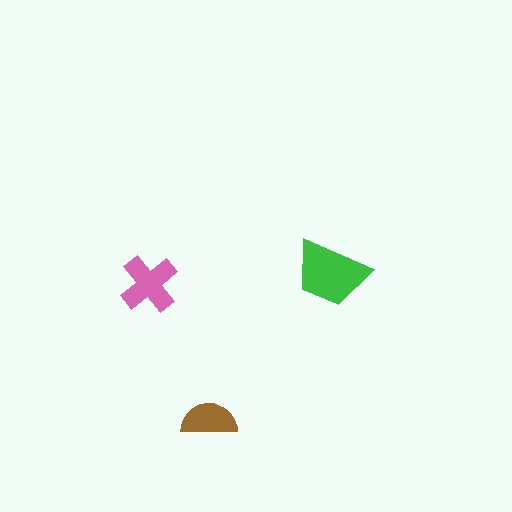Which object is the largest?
The green trapezoid.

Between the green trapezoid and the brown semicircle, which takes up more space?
The green trapezoid.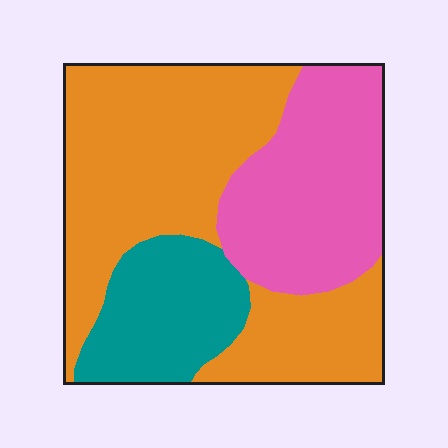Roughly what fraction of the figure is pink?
Pink takes up about one quarter (1/4) of the figure.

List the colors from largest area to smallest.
From largest to smallest: orange, pink, teal.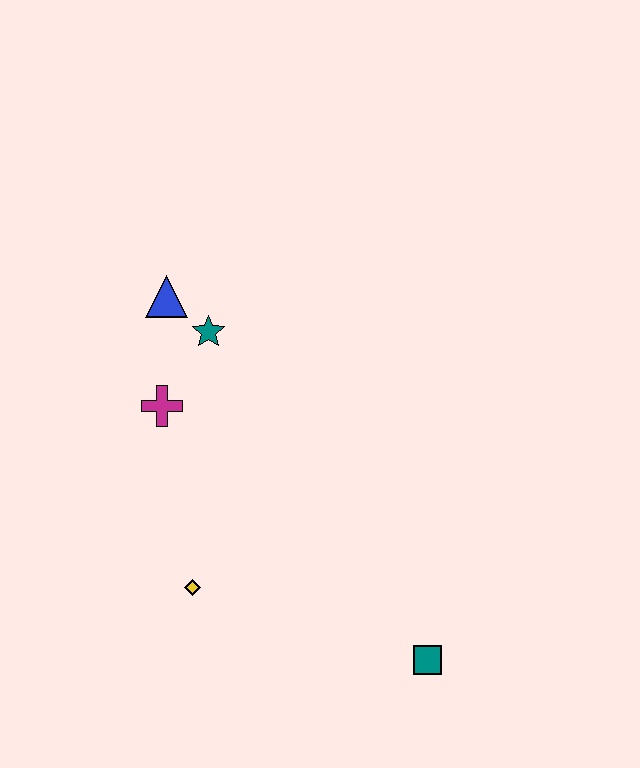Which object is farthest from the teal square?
The blue triangle is farthest from the teal square.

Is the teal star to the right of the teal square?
No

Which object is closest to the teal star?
The blue triangle is closest to the teal star.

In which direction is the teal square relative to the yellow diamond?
The teal square is to the right of the yellow diamond.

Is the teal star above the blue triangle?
No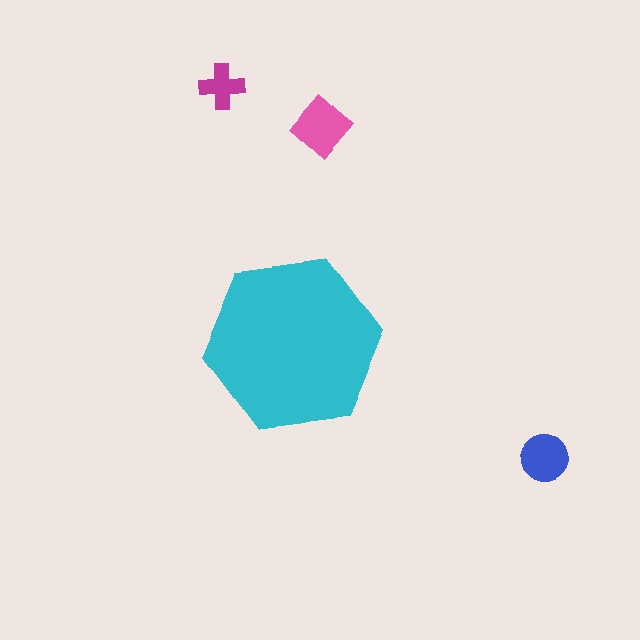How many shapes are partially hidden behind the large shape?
0 shapes are partially hidden.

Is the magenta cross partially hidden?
No, the magenta cross is fully visible.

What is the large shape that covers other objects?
A cyan hexagon.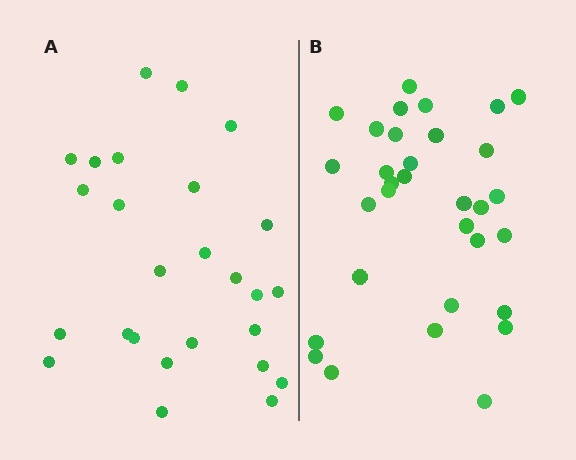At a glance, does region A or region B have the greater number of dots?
Region B (the right region) has more dots.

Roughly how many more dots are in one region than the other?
Region B has about 6 more dots than region A.